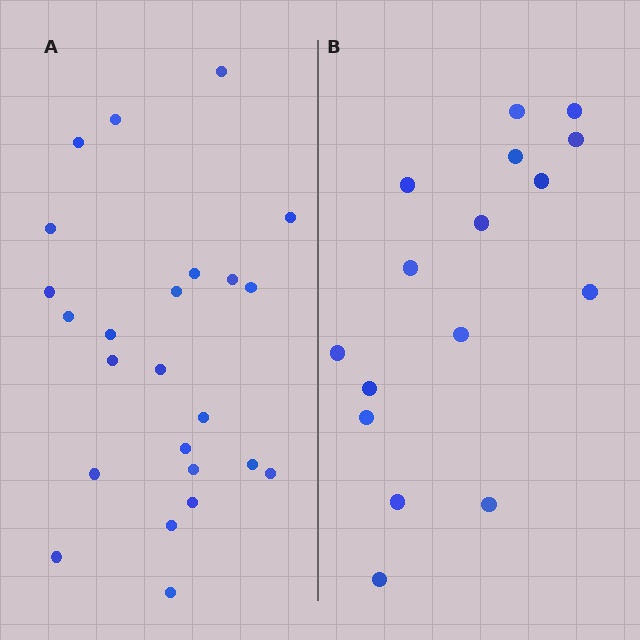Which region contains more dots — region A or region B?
Region A (the left region) has more dots.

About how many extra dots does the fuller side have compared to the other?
Region A has roughly 8 or so more dots than region B.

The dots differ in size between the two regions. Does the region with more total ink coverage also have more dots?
No. Region B has more total ink coverage because its dots are larger, but region A actually contains more individual dots. Total area can be misleading — the number of items is what matters here.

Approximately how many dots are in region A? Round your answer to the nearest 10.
About 20 dots. (The exact count is 24, which rounds to 20.)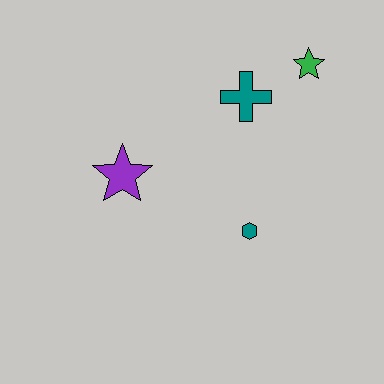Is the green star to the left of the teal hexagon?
No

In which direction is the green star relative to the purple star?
The green star is to the right of the purple star.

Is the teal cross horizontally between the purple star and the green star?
Yes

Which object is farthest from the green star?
The purple star is farthest from the green star.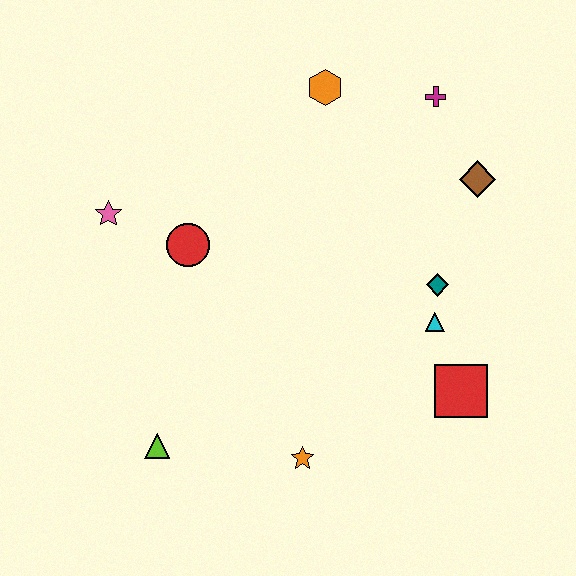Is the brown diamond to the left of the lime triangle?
No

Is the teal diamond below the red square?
No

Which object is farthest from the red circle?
The red square is farthest from the red circle.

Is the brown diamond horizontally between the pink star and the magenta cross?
No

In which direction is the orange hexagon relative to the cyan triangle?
The orange hexagon is above the cyan triangle.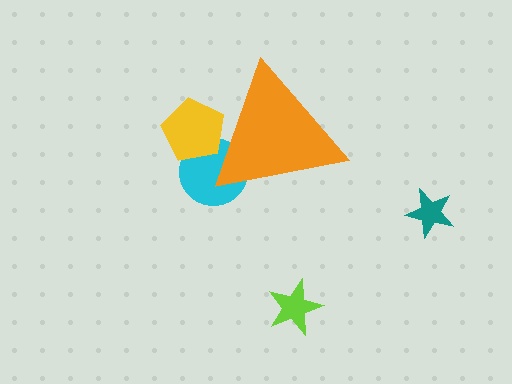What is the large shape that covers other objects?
An orange triangle.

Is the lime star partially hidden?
No, the lime star is fully visible.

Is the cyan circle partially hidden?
Yes, the cyan circle is partially hidden behind the orange triangle.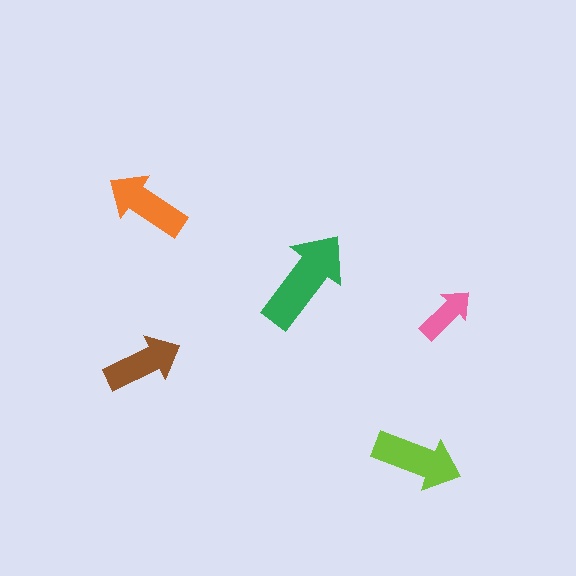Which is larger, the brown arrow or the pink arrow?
The brown one.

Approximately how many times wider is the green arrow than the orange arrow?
About 1.5 times wider.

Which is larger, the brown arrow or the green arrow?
The green one.